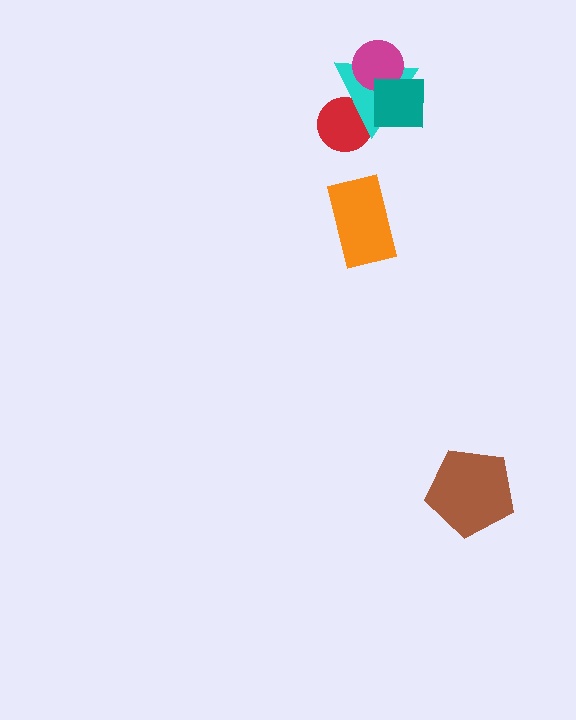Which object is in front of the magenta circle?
The teal square is in front of the magenta circle.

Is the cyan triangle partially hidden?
Yes, it is partially covered by another shape.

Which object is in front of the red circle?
The cyan triangle is in front of the red circle.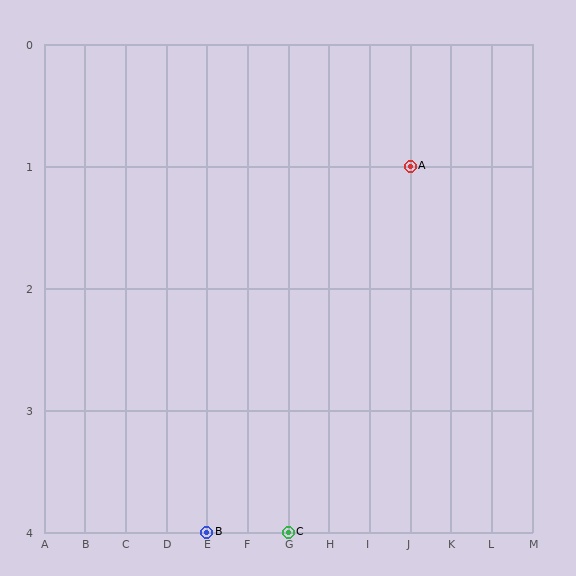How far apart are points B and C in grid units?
Points B and C are 2 columns apart.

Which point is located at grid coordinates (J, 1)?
Point A is at (J, 1).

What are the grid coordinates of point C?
Point C is at grid coordinates (G, 4).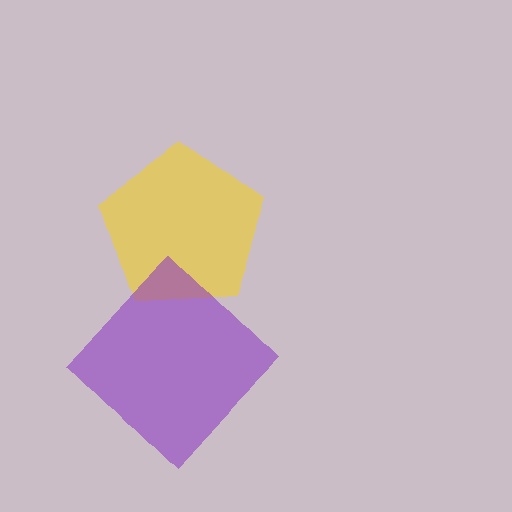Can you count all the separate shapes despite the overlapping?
Yes, there are 2 separate shapes.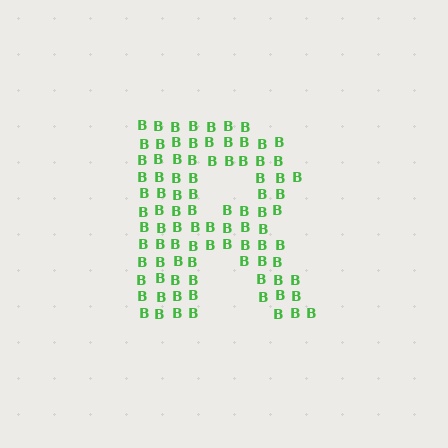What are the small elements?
The small elements are letter B's.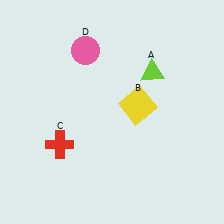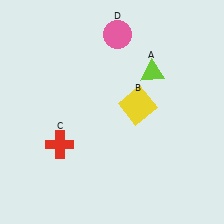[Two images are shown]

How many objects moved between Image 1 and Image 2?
1 object moved between the two images.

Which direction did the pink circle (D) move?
The pink circle (D) moved right.